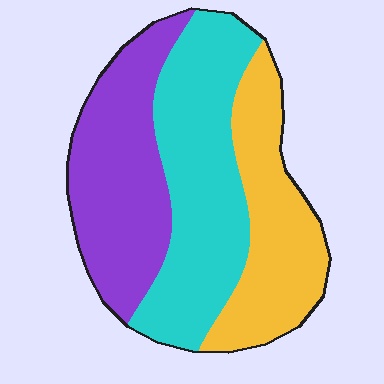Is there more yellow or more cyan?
Cyan.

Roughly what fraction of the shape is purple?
Purple takes up between a quarter and a half of the shape.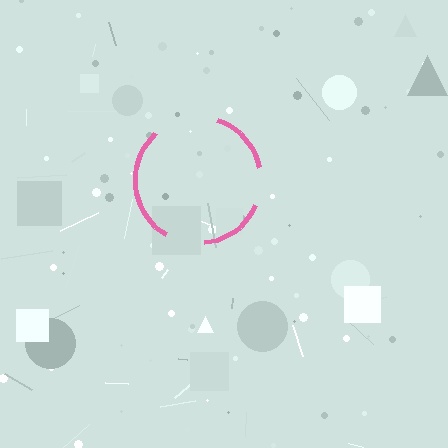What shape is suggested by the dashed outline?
The dashed outline suggests a circle.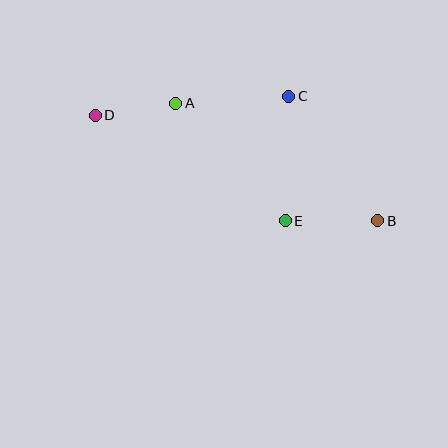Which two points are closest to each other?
Points A and D are closest to each other.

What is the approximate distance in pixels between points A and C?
The distance between A and C is approximately 113 pixels.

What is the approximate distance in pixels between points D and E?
The distance between D and E is approximately 217 pixels.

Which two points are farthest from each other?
Points B and D are farthest from each other.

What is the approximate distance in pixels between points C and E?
The distance between C and E is approximately 124 pixels.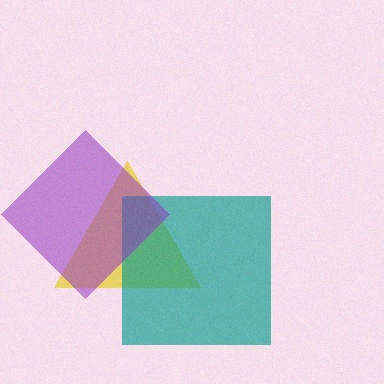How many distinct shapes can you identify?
There are 3 distinct shapes: a yellow triangle, a teal square, a purple diamond.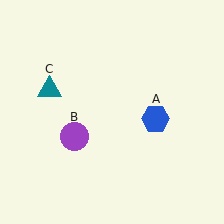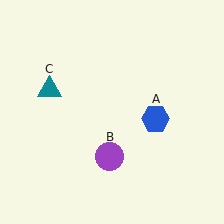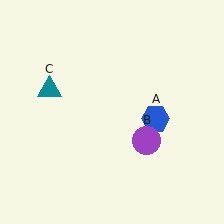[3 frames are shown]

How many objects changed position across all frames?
1 object changed position: purple circle (object B).